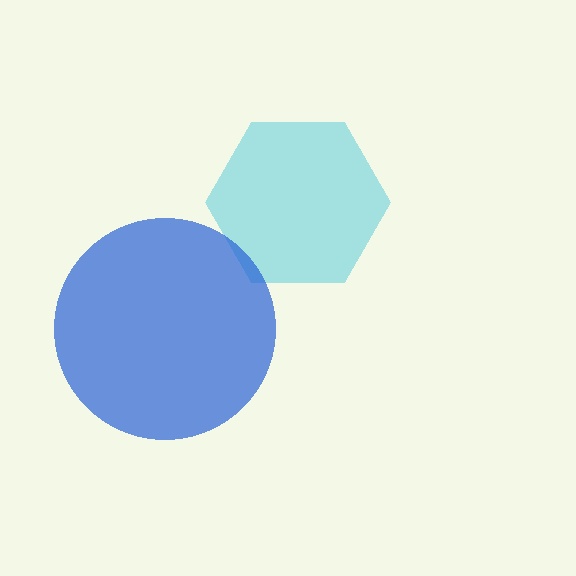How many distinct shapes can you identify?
There are 2 distinct shapes: a cyan hexagon, a blue circle.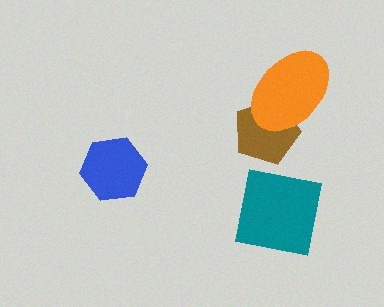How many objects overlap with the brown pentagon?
1 object overlaps with the brown pentagon.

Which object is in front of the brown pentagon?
The orange ellipse is in front of the brown pentagon.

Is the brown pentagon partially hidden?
Yes, it is partially covered by another shape.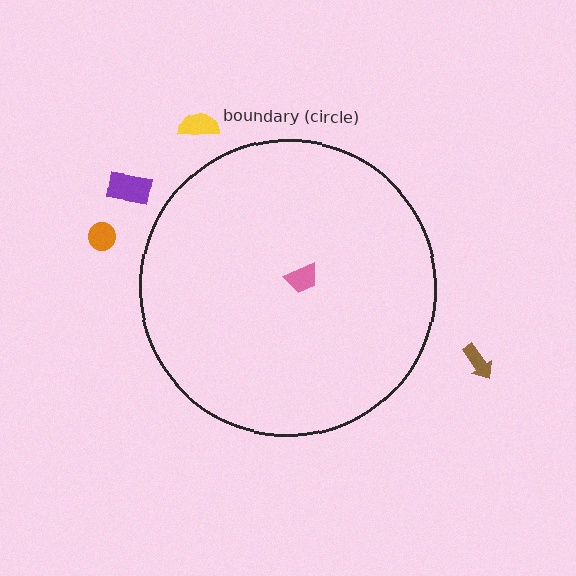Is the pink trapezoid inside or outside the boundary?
Inside.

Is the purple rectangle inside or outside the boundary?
Outside.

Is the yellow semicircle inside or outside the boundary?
Outside.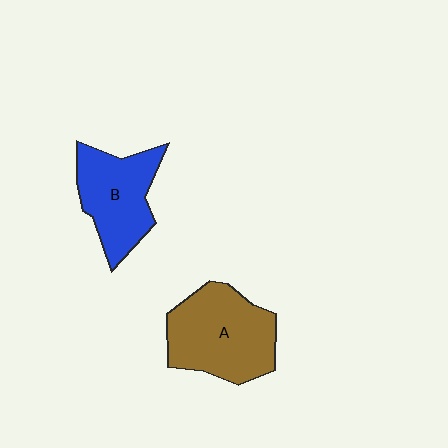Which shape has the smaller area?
Shape B (blue).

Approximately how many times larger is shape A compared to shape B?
Approximately 1.2 times.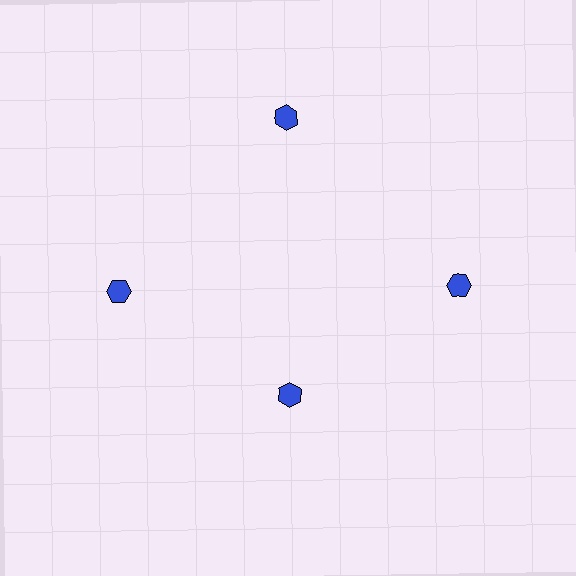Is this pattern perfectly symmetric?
No. The 4 blue hexagons are arranged in a ring, but one element near the 6 o'clock position is pulled inward toward the center, breaking the 4-fold rotational symmetry.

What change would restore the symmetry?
The symmetry would be restored by moving it outward, back onto the ring so that all 4 hexagons sit at equal angles and equal distance from the center.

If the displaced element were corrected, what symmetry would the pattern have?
It would have 4-fold rotational symmetry — the pattern would map onto itself every 90 degrees.